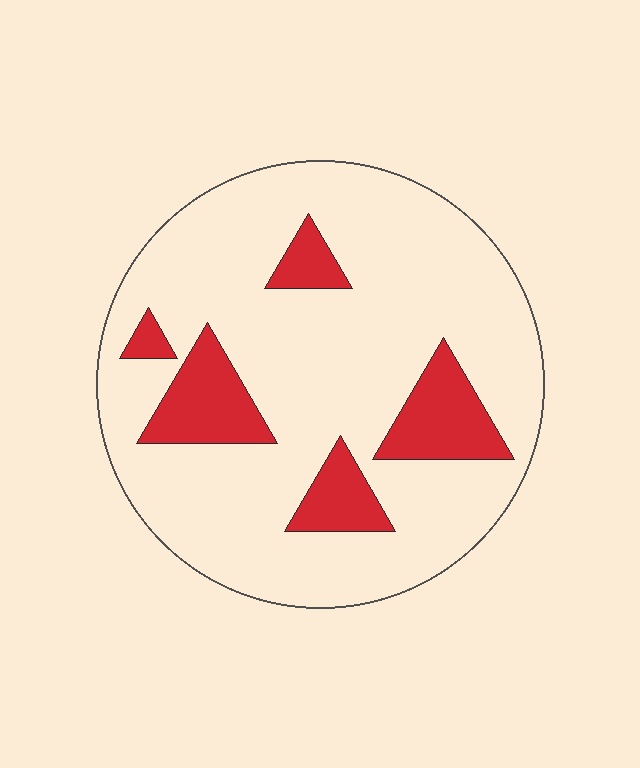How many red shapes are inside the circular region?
5.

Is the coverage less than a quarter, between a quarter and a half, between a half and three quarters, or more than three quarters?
Less than a quarter.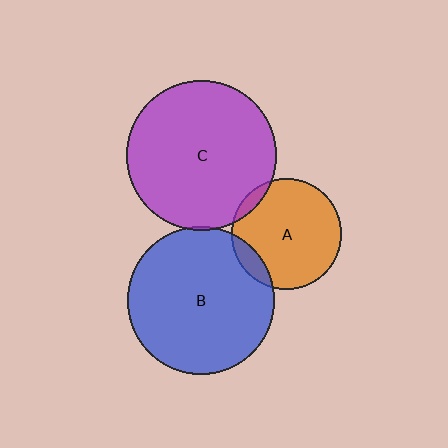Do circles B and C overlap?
Yes.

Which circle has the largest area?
Circle C (purple).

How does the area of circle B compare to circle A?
Approximately 1.8 times.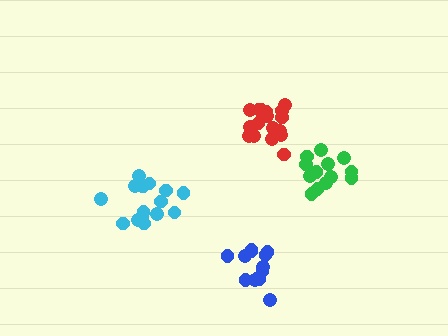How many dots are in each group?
Group 1: 13 dots, Group 2: 15 dots, Group 3: 17 dots, Group 4: 13 dots (58 total).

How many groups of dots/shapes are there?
There are 4 groups.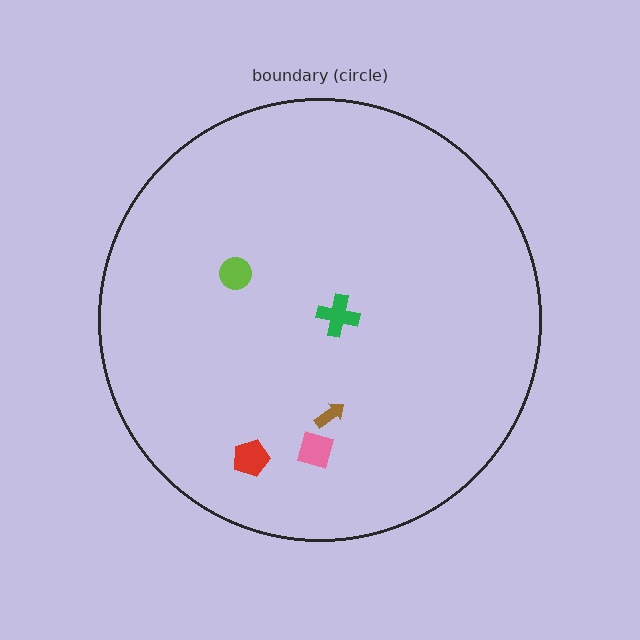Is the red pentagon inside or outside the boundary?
Inside.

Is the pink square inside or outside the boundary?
Inside.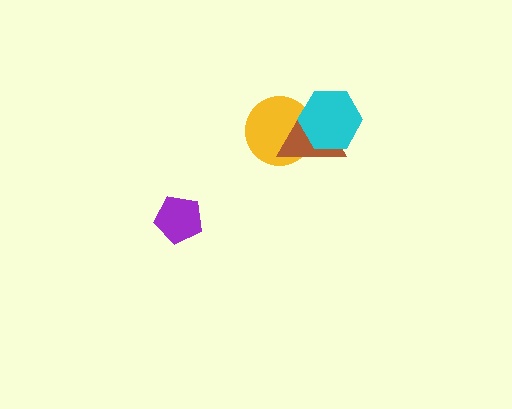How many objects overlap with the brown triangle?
2 objects overlap with the brown triangle.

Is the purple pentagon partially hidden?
No, no other shape covers it.